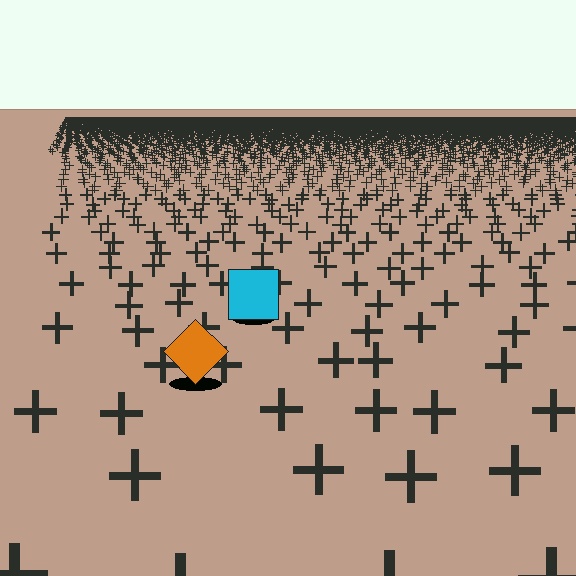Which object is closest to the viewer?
The orange diamond is closest. The texture marks near it are larger and more spread out.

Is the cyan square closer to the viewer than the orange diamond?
No. The orange diamond is closer — you can tell from the texture gradient: the ground texture is coarser near it.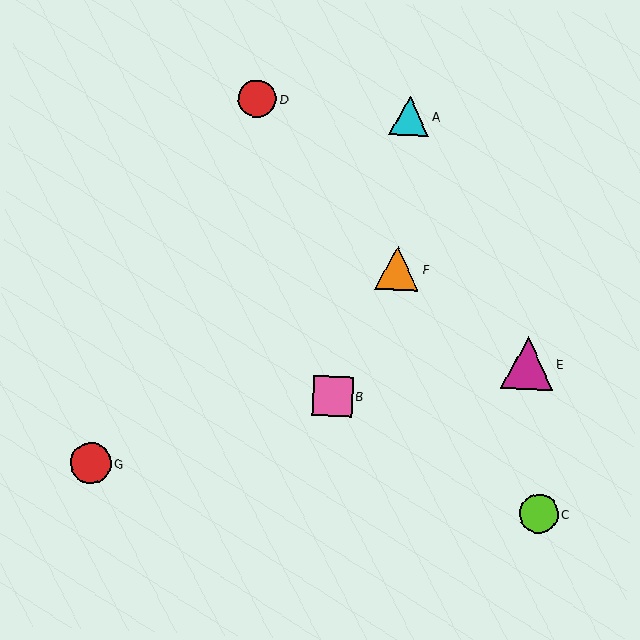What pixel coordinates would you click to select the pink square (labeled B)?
Click at (333, 396) to select the pink square B.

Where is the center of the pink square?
The center of the pink square is at (333, 396).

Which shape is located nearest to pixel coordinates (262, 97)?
The red circle (labeled D) at (257, 99) is nearest to that location.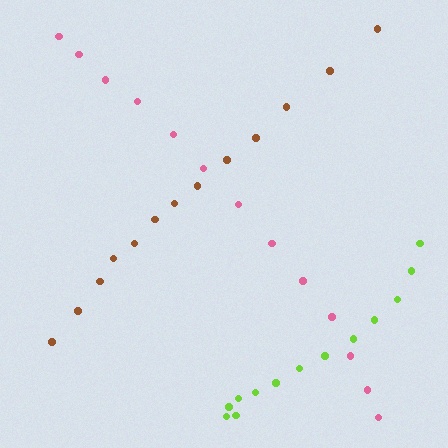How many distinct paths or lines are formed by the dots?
There are 3 distinct paths.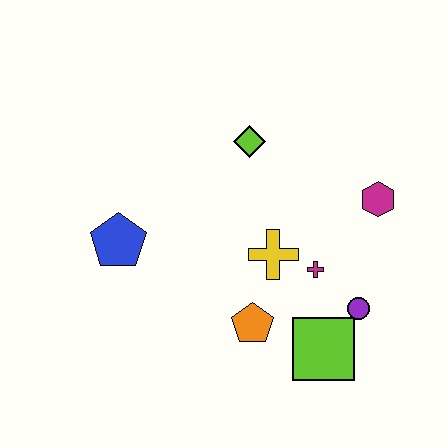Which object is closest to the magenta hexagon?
The magenta cross is closest to the magenta hexagon.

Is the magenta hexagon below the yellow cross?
No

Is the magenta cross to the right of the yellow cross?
Yes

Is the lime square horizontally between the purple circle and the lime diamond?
Yes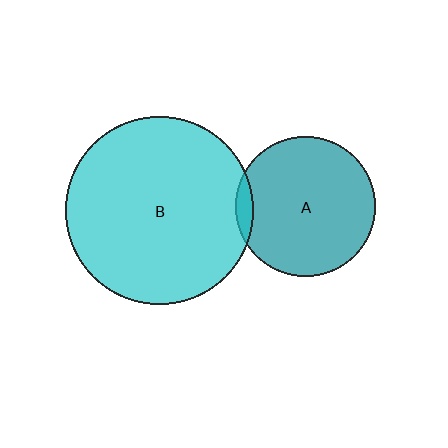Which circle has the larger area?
Circle B (cyan).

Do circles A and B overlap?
Yes.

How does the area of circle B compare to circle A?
Approximately 1.8 times.